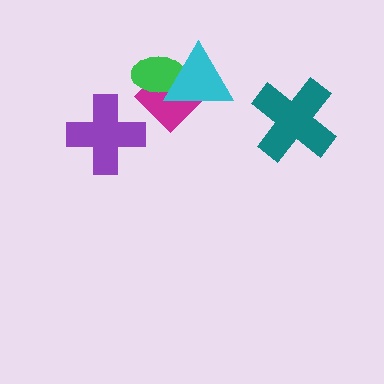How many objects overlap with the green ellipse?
2 objects overlap with the green ellipse.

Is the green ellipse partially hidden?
Yes, it is partially covered by another shape.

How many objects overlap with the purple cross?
0 objects overlap with the purple cross.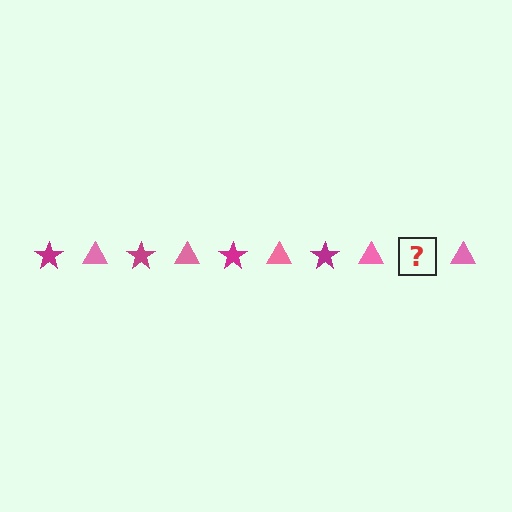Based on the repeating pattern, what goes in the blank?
The blank should be a magenta star.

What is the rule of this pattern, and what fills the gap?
The rule is that the pattern alternates between magenta star and pink triangle. The gap should be filled with a magenta star.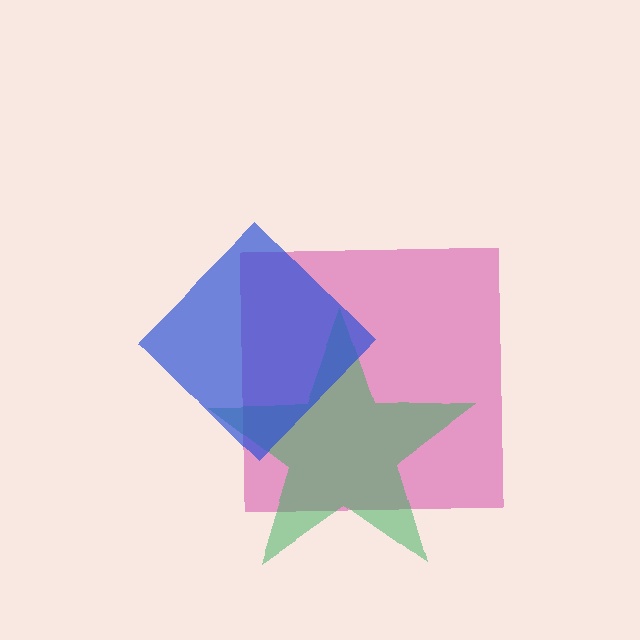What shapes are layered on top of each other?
The layered shapes are: a pink square, a green star, a blue diamond.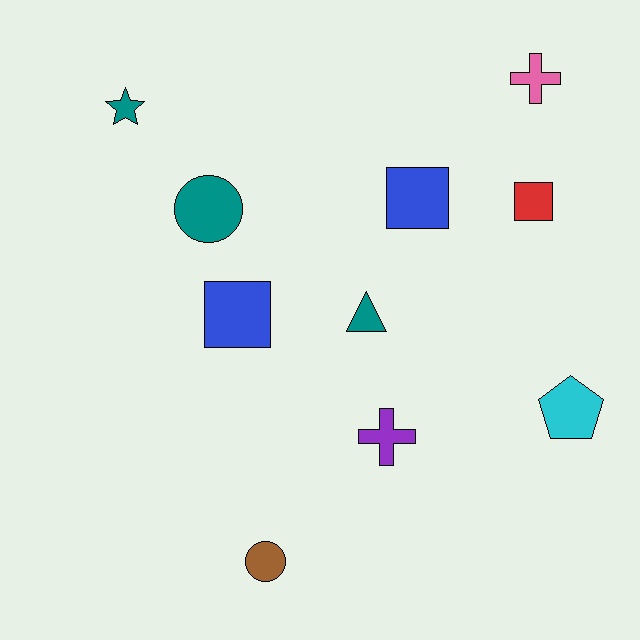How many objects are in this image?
There are 10 objects.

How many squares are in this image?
There are 3 squares.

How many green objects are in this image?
There are no green objects.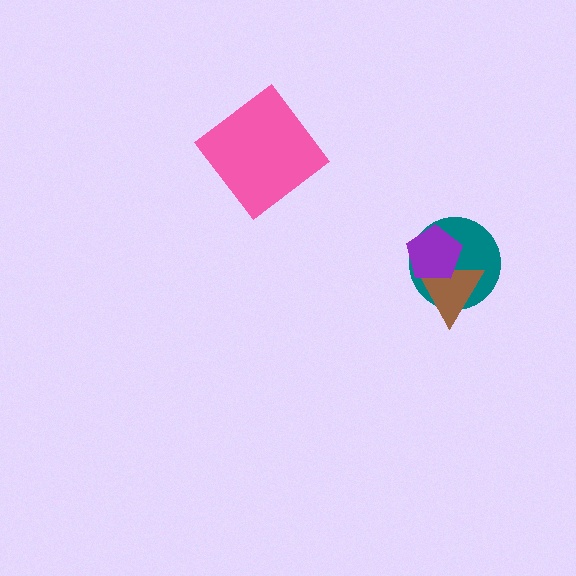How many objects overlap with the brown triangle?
2 objects overlap with the brown triangle.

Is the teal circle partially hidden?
Yes, it is partially covered by another shape.